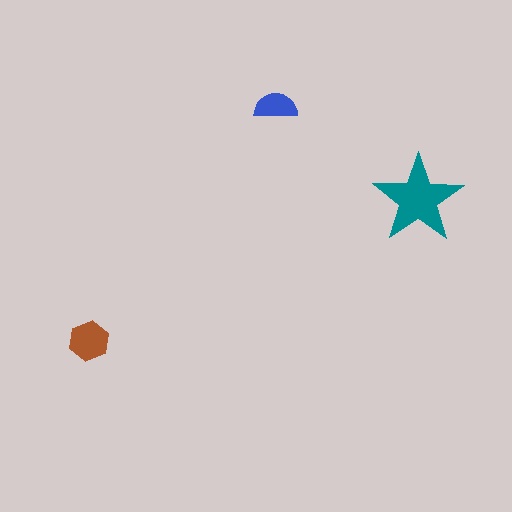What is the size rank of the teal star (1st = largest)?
1st.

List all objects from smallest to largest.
The blue semicircle, the brown hexagon, the teal star.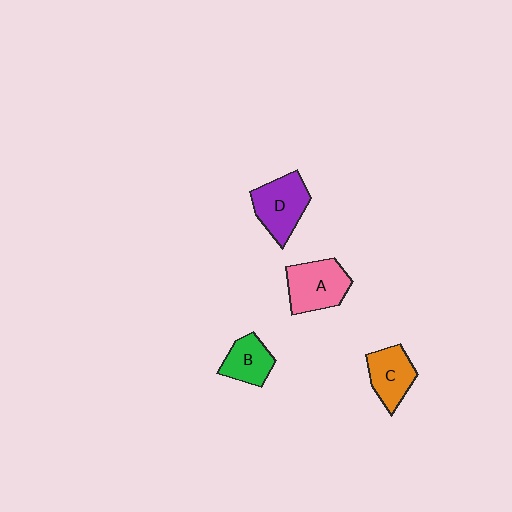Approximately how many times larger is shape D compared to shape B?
Approximately 1.4 times.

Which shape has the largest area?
Shape A (pink).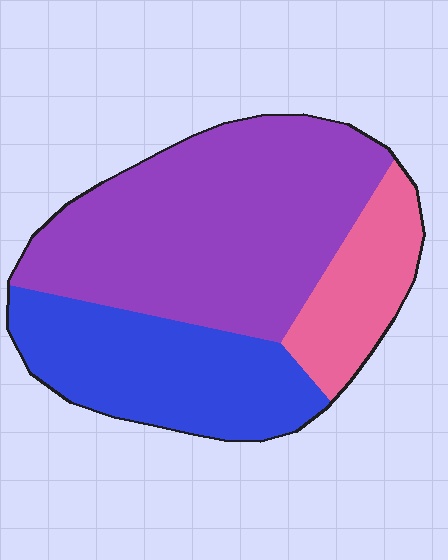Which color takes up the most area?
Purple, at roughly 55%.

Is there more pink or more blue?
Blue.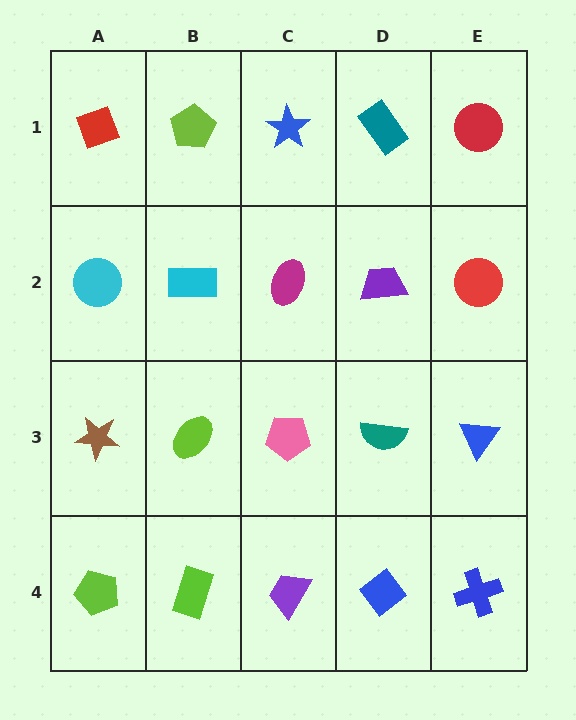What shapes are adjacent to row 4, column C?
A pink pentagon (row 3, column C), a lime rectangle (row 4, column B), a blue diamond (row 4, column D).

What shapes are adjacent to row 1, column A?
A cyan circle (row 2, column A), a lime pentagon (row 1, column B).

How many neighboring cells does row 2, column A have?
3.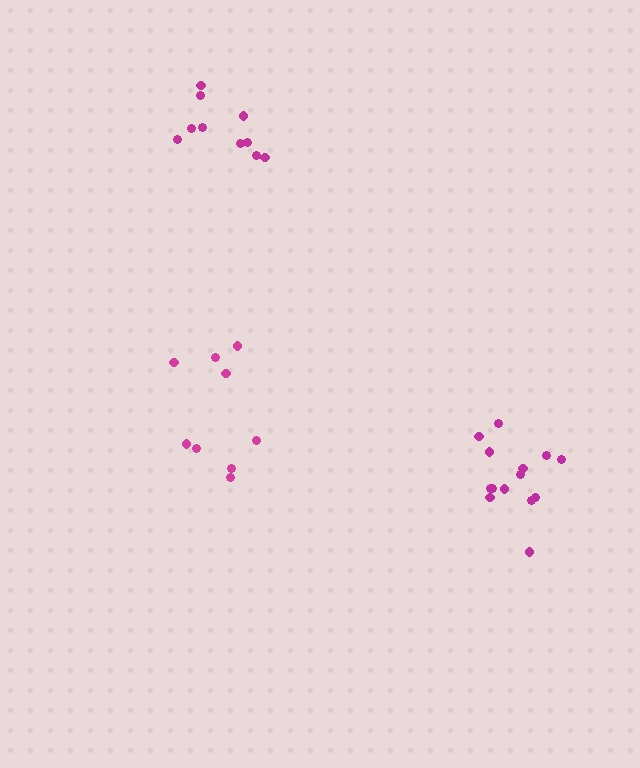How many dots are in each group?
Group 1: 9 dots, Group 2: 10 dots, Group 3: 14 dots (33 total).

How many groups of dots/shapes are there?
There are 3 groups.